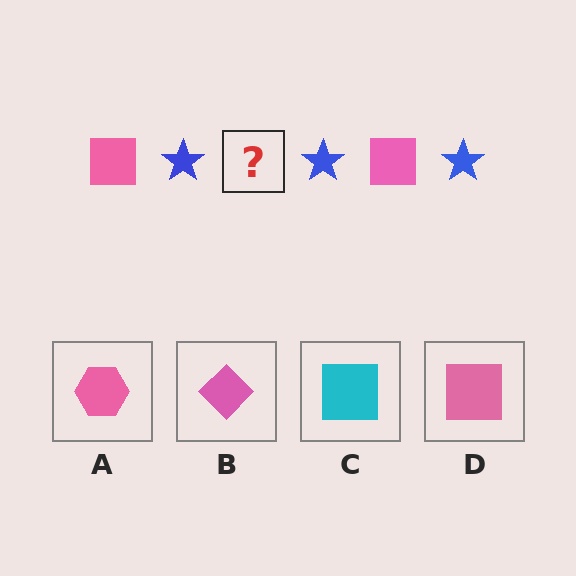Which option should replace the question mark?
Option D.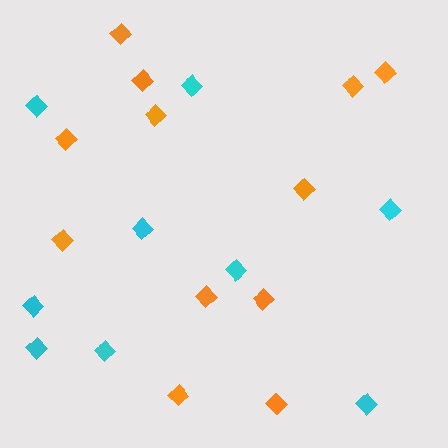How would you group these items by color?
There are 2 groups: one group of cyan diamonds (9) and one group of orange diamonds (12).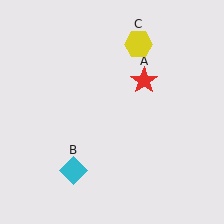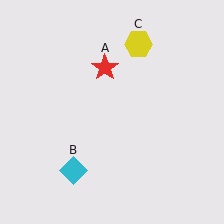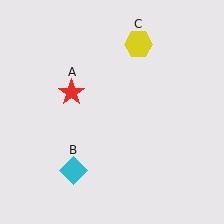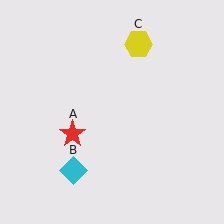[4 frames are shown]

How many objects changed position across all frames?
1 object changed position: red star (object A).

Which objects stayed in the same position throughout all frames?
Cyan diamond (object B) and yellow hexagon (object C) remained stationary.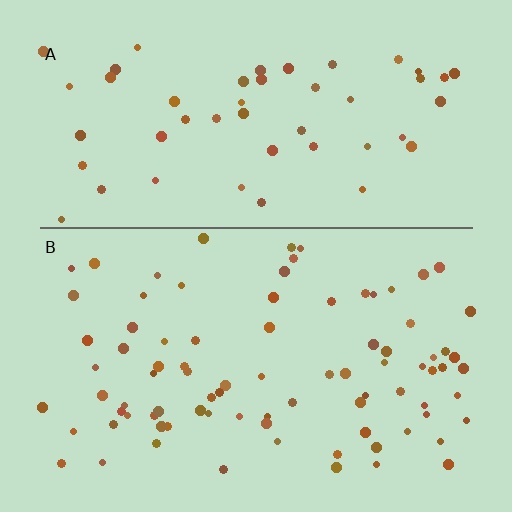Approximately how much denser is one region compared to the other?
Approximately 1.7× — region B over region A.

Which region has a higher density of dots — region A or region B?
B (the bottom).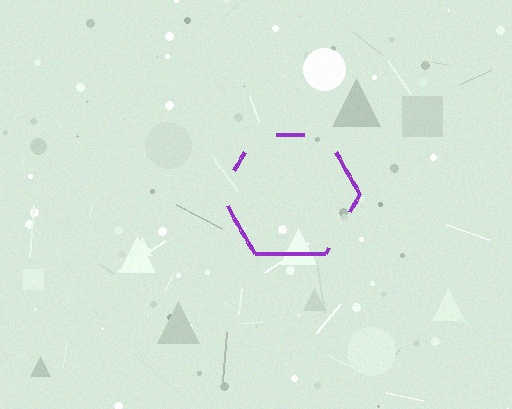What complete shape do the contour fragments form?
The contour fragments form a hexagon.